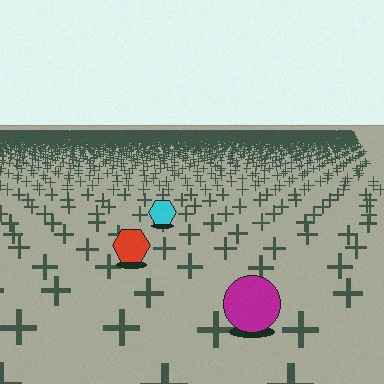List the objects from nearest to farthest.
From nearest to farthest: the magenta circle, the red hexagon, the cyan hexagon.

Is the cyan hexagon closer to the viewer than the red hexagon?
No. The red hexagon is closer — you can tell from the texture gradient: the ground texture is coarser near it.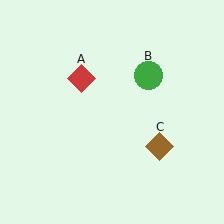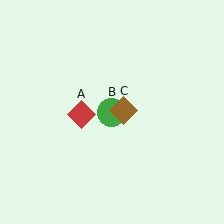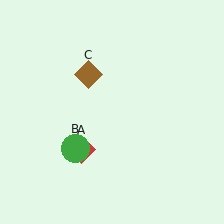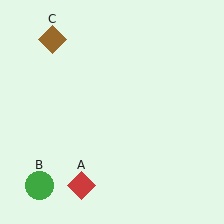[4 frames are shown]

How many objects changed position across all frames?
3 objects changed position: red diamond (object A), green circle (object B), brown diamond (object C).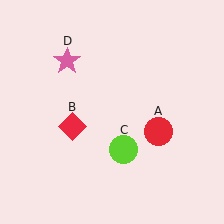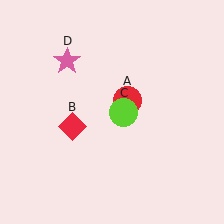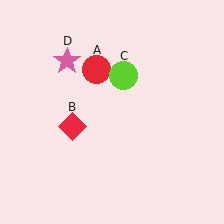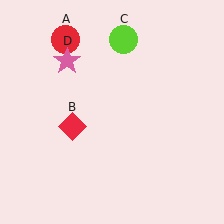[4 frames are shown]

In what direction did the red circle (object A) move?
The red circle (object A) moved up and to the left.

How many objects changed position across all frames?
2 objects changed position: red circle (object A), lime circle (object C).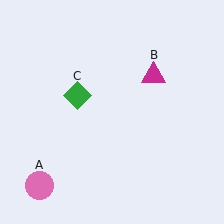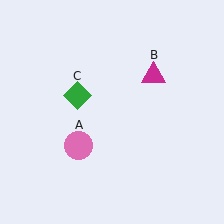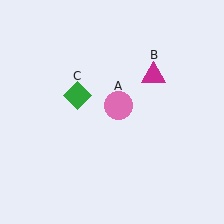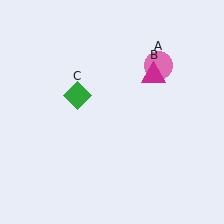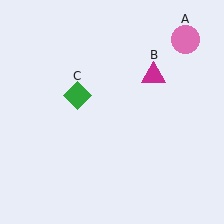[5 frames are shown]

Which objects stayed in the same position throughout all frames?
Magenta triangle (object B) and green diamond (object C) remained stationary.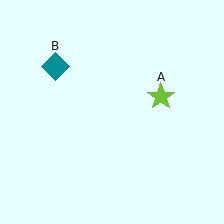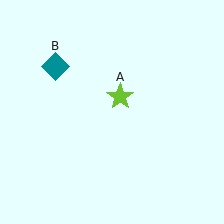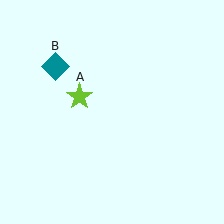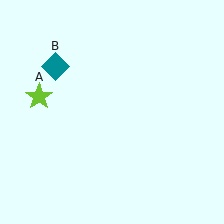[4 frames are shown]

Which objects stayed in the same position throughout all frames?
Teal diamond (object B) remained stationary.